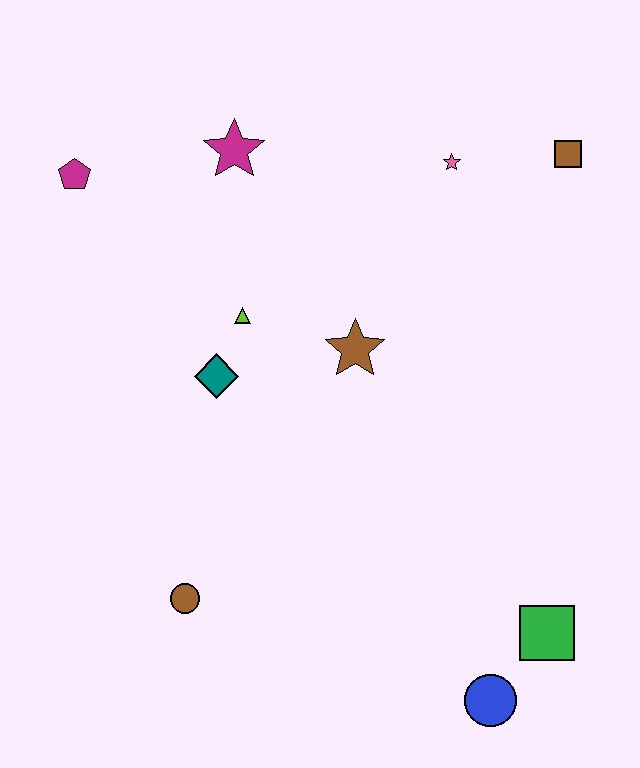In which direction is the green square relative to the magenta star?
The green square is below the magenta star.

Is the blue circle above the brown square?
No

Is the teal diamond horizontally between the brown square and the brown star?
No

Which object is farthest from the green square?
The magenta pentagon is farthest from the green square.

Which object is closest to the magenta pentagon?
The magenta star is closest to the magenta pentagon.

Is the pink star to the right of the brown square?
No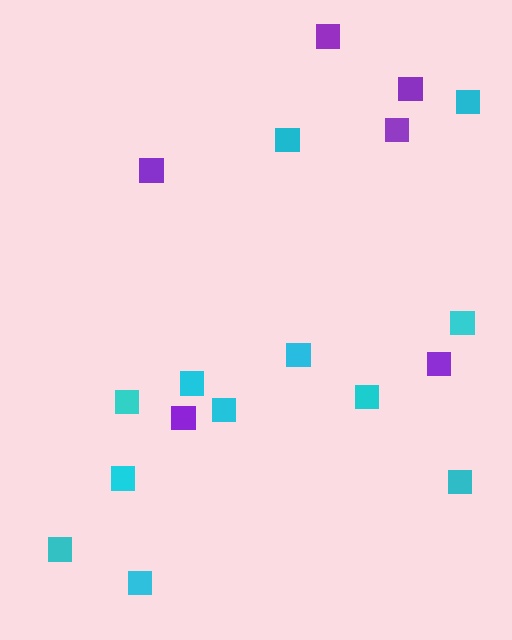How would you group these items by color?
There are 2 groups: one group of cyan squares (12) and one group of purple squares (6).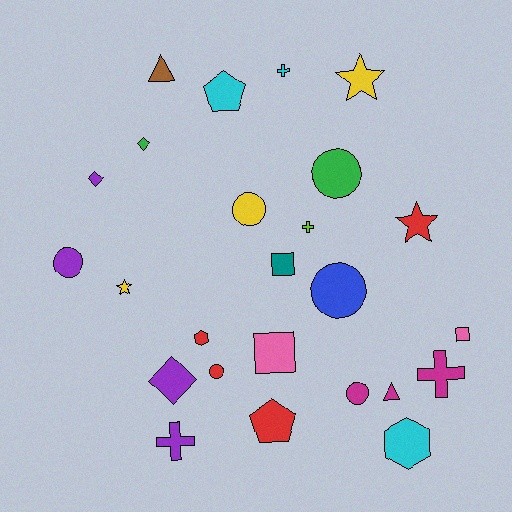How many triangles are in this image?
There are 2 triangles.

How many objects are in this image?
There are 25 objects.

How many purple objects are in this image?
There are 4 purple objects.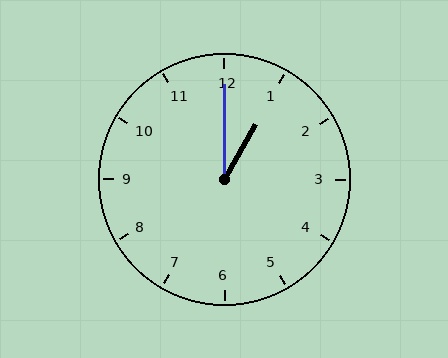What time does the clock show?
1:00.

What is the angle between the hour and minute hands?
Approximately 30 degrees.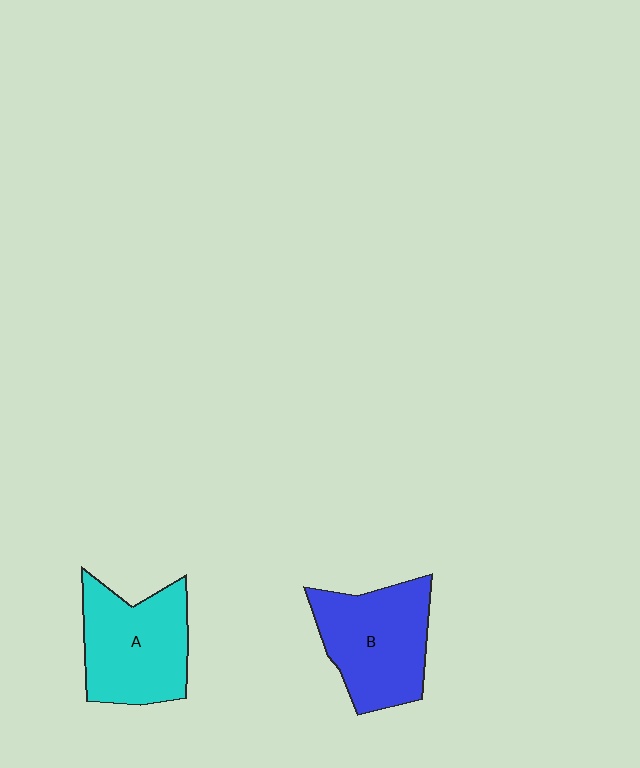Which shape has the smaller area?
Shape A (cyan).